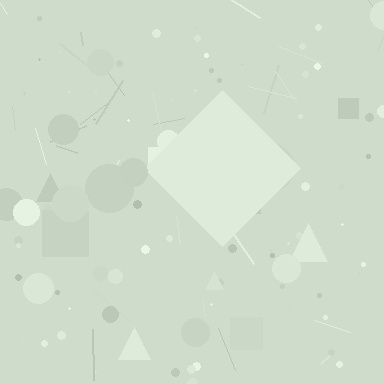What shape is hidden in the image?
A diamond is hidden in the image.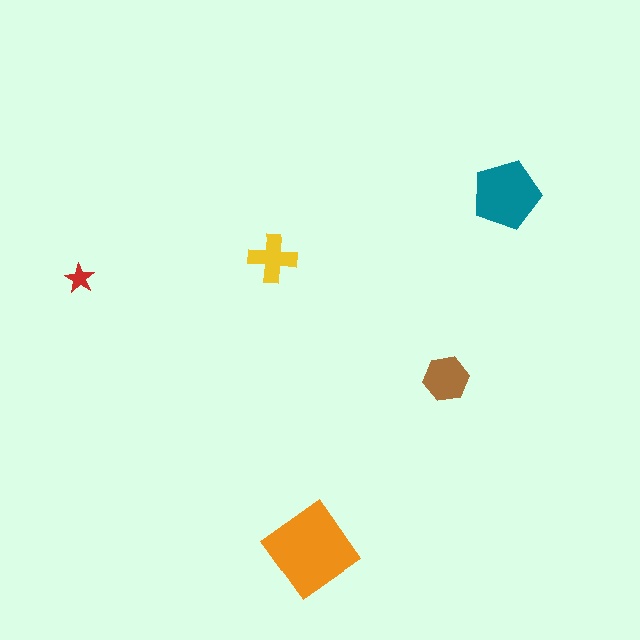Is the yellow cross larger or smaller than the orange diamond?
Smaller.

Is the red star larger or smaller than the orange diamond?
Smaller.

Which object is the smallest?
The red star.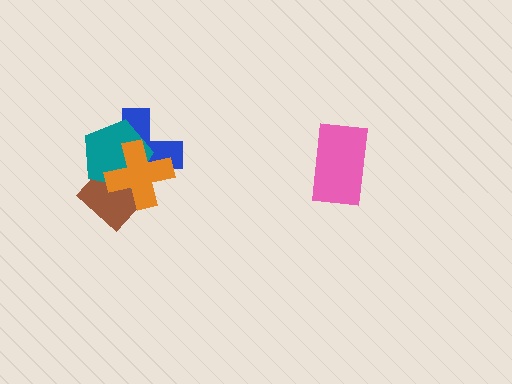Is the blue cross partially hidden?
Yes, it is partially covered by another shape.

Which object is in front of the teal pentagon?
The orange cross is in front of the teal pentagon.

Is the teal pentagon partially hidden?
Yes, it is partially covered by another shape.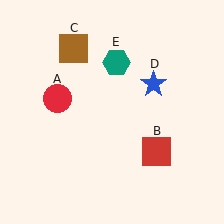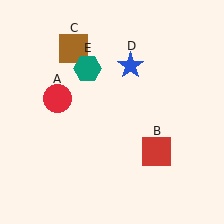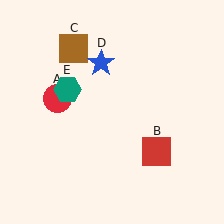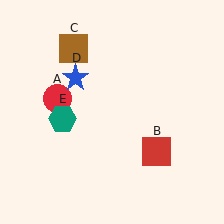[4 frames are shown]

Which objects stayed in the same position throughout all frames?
Red circle (object A) and red square (object B) and brown square (object C) remained stationary.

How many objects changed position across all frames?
2 objects changed position: blue star (object D), teal hexagon (object E).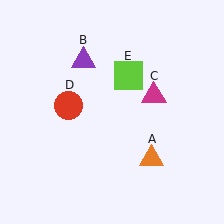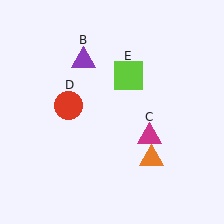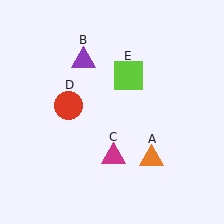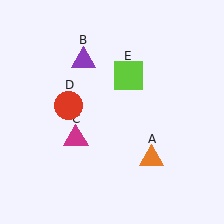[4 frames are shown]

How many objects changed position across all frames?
1 object changed position: magenta triangle (object C).